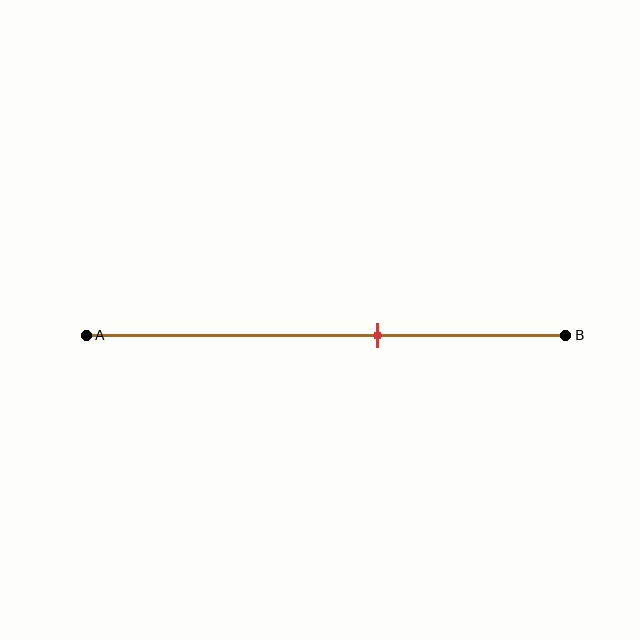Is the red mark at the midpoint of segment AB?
No, the mark is at about 60% from A, not at the 50% midpoint.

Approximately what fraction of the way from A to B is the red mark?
The red mark is approximately 60% of the way from A to B.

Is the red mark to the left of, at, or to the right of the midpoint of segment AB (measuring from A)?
The red mark is to the right of the midpoint of segment AB.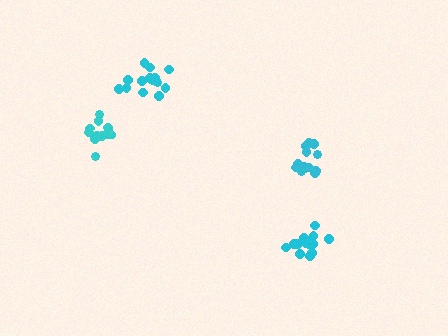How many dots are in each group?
Group 1: 13 dots, Group 2: 15 dots, Group 3: 14 dots, Group 4: 14 dots (56 total).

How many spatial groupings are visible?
There are 4 spatial groupings.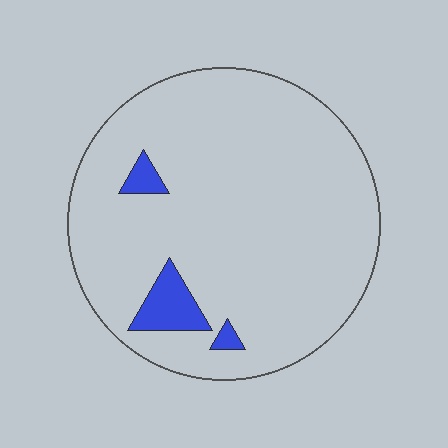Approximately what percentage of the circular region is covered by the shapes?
Approximately 5%.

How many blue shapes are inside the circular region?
3.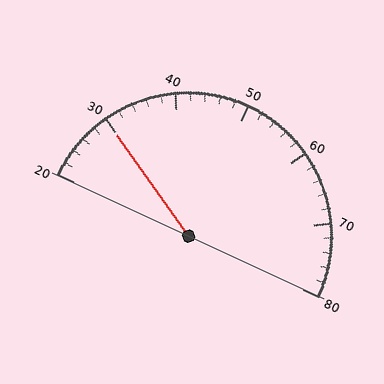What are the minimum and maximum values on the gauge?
The gauge ranges from 20 to 80.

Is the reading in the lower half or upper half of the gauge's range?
The reading is in the lower half of the range (20 to 80).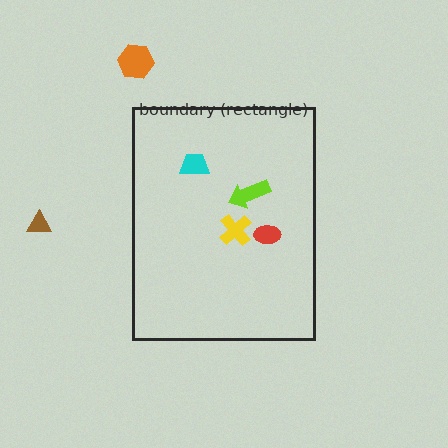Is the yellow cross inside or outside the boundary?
Inside.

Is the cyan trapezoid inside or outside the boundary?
Inside.